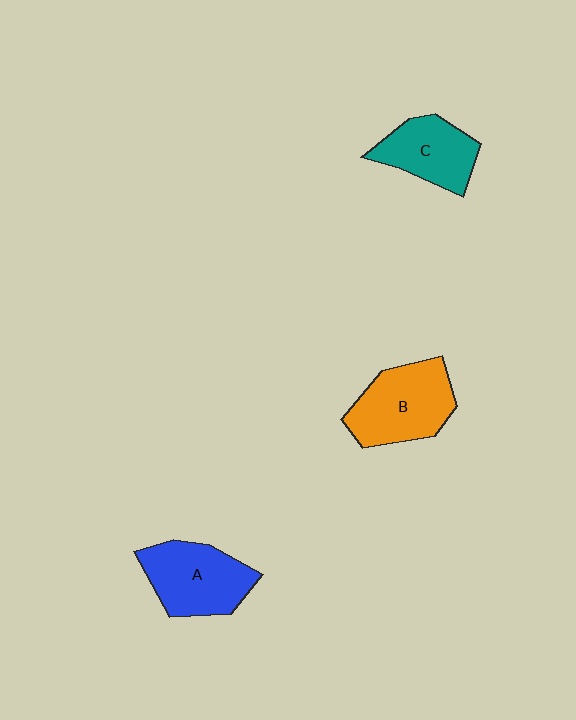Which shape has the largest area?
Shape B (orange).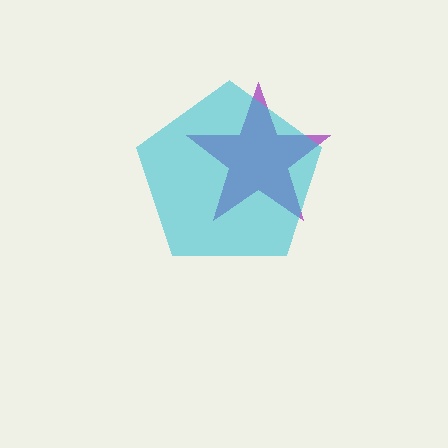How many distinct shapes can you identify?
There are 2 distinct shapes: a purple star, a cyan pentagon.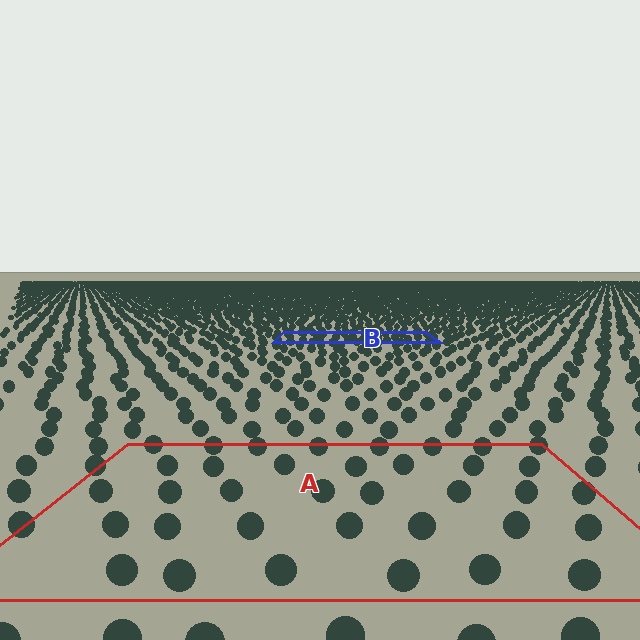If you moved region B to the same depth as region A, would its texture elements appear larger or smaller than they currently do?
They would appear larger. At a closer depth, the same texture elements are projected at a bigger on-screen size.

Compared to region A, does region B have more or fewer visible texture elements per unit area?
Region B has more texture elements per unit area — they are packed more densely because it is farther away.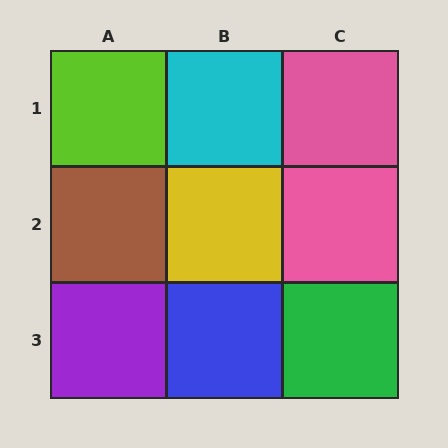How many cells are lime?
1 cell is lime.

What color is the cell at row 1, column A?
Lime.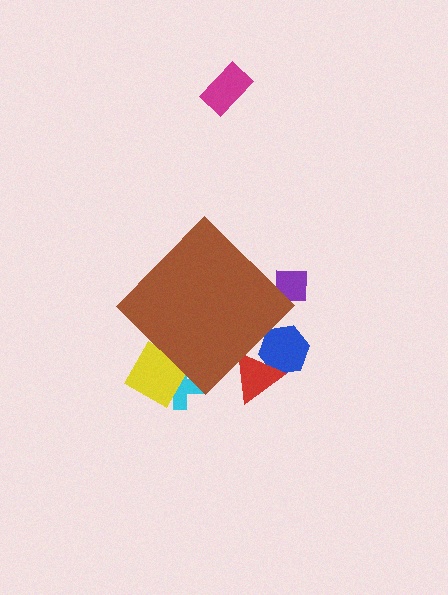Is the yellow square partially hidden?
Yes, the yellow square is partially hidden behind the brown diamond.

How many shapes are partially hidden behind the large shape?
5 shapes are partially hidden.